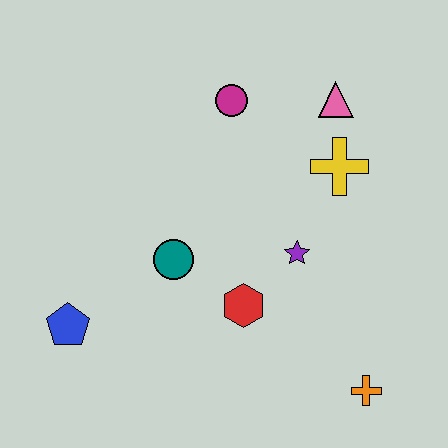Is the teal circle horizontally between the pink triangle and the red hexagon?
No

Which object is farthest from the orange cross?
The magenta circle is farthest from the orange cross.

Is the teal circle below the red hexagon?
No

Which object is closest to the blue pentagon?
The teal circle is closest to the blue pentagon.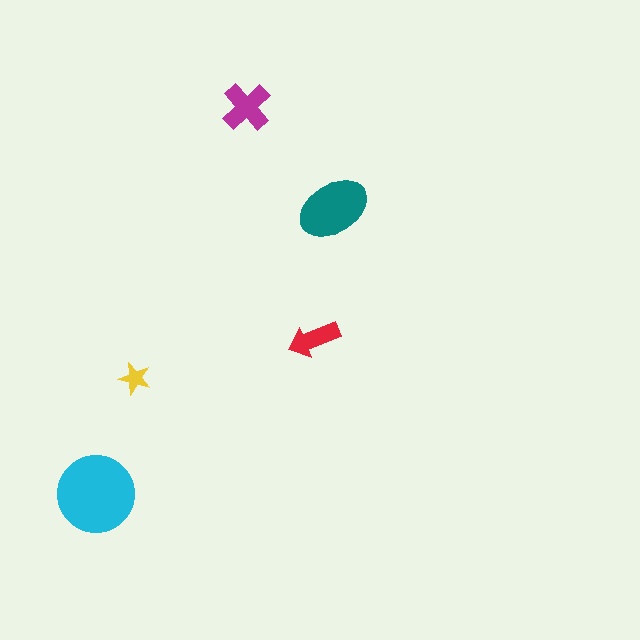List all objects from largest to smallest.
The cyan circle, the teal ellipse, the magenta cross, the red arrow, the yellow star.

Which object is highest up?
The magenta cross is topmost.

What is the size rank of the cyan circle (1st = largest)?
1st.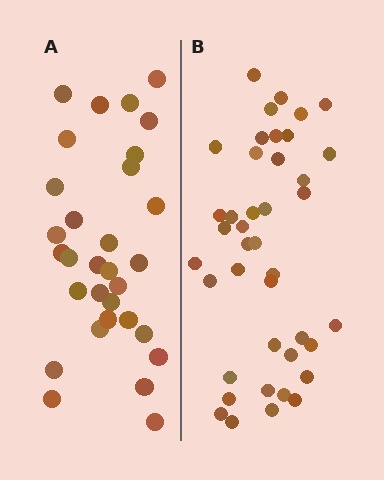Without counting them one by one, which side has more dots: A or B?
Region B (the right region) has more dots.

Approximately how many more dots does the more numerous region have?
Region B has roughly 10 or so more dots than region A.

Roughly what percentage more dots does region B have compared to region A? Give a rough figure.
About 30% more.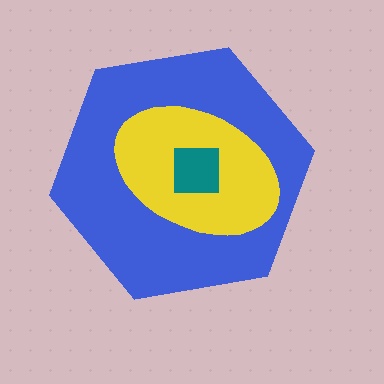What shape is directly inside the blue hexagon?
The yellow ellipse.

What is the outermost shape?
The blue hexagon.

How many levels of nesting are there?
3.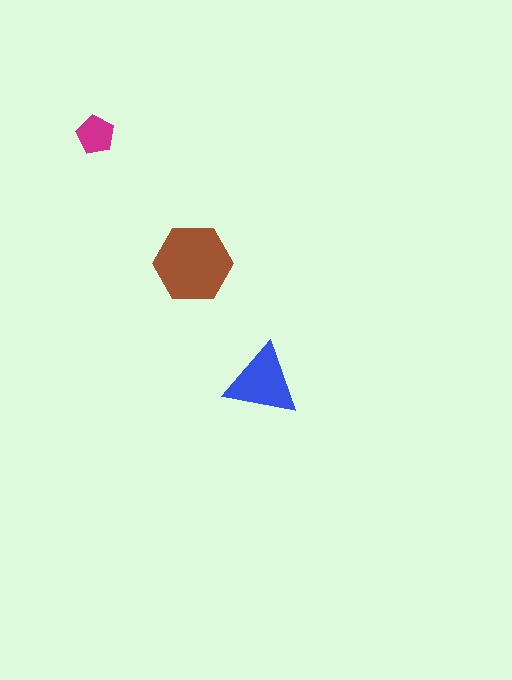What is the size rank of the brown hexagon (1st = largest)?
1st.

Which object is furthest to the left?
The magenta pentagon is leftmost.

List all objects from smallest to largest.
The magenta pentagon, the blue triangle, the brown hexagon.